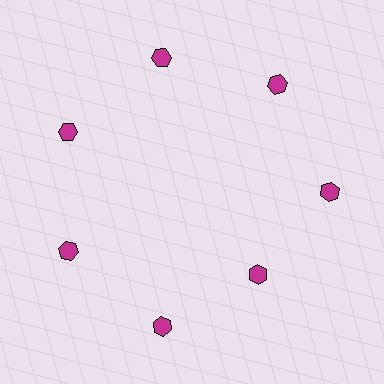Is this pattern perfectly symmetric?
No. The 7 magenta hexagons are arranged in a ring, but one element near the 5 o'clock position is pulled inward toward the center, breaking the 7-fold rotational symmetry.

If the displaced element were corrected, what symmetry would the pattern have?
It would have 7-fold rotational symmetry — the pattern would map onto itself every 51 degrees.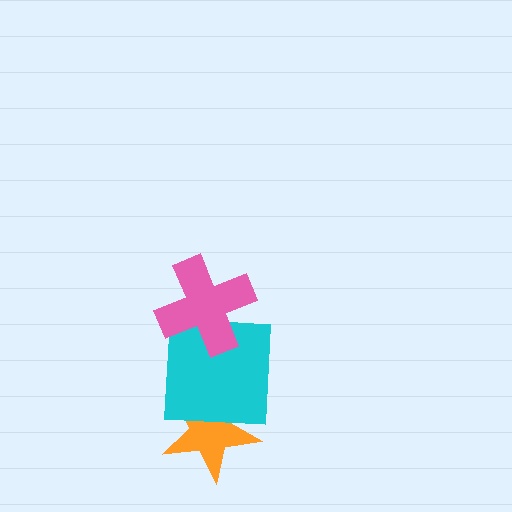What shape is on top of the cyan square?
The pink cross is on top of the cyan square.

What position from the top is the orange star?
The orange star is 3rd from the top.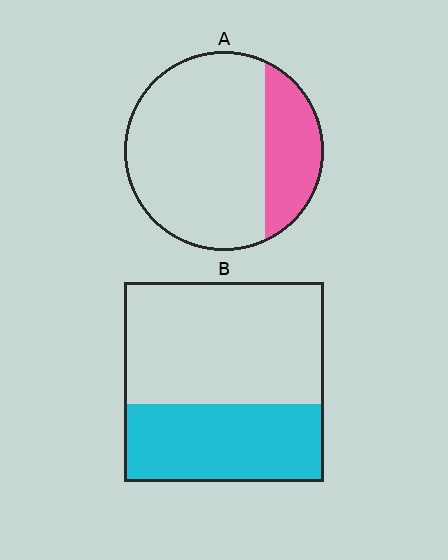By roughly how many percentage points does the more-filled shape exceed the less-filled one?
By roughly 15 percentage points (B over A).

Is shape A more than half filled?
No.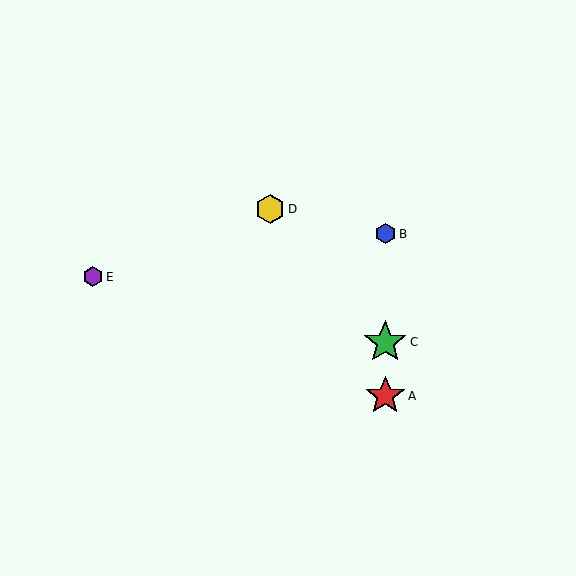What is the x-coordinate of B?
Object B is at x≈385.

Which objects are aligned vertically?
Objects A, B, C are aligned vertically.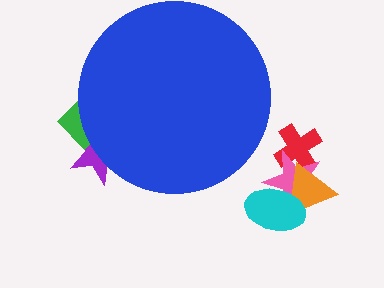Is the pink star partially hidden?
No, the pink star is fully visible.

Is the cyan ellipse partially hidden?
No, the cyan ellipse is fully visible.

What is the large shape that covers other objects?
A blue circle.